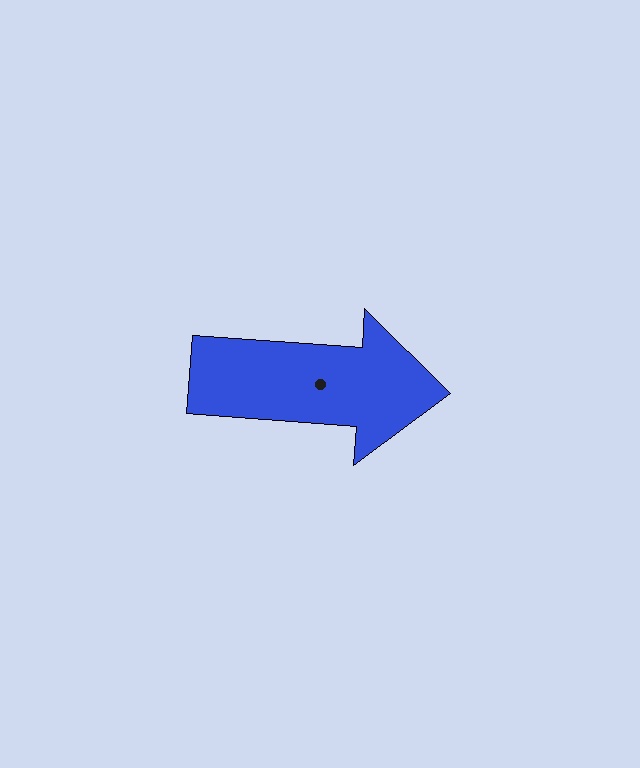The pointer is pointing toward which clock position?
Roughly 3 o'clock.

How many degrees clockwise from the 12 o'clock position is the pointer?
Approximately 94 degrees.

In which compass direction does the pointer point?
East.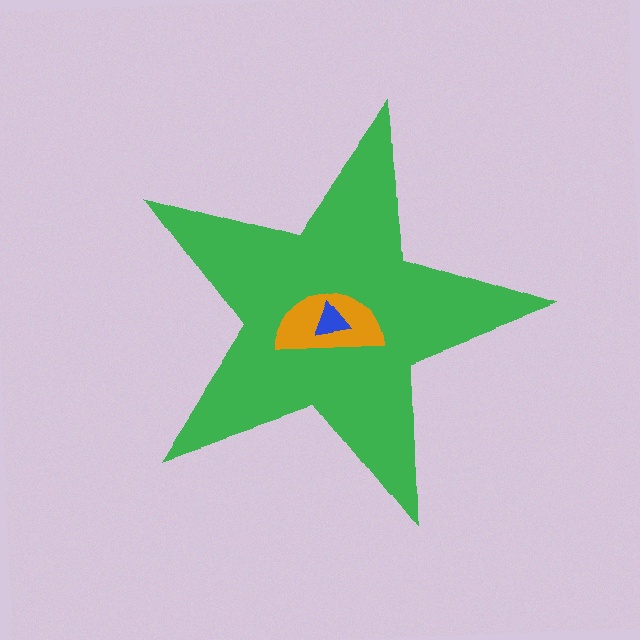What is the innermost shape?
The blue triangle.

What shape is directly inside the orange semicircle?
The blue triangle.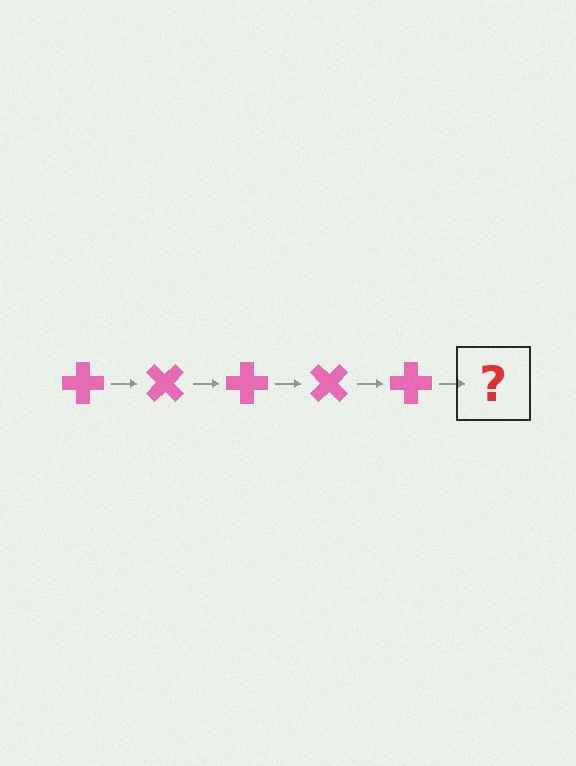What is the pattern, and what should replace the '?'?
The pattern is that the cross rotates 45 degrees each step. The '?' should be a pink cross rotated 225 degrees.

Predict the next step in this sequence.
The next step is a pink cross rotated 225 degrees.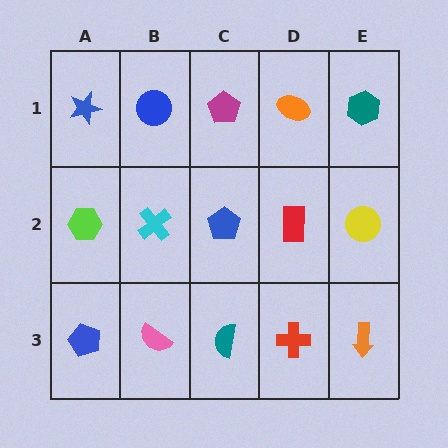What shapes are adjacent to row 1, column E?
A yellow circle (row 2, column E), an orange ellipse (row 1, column D).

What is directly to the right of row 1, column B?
A magenta pentagon.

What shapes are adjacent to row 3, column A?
A lime hexagon (row 2, column A), a pink semicircle (row 3, column B).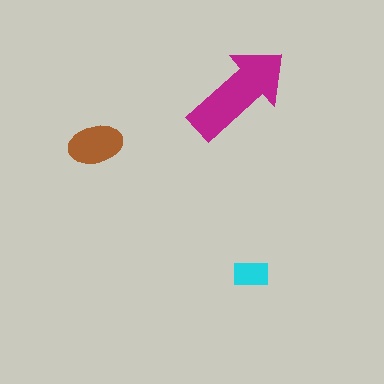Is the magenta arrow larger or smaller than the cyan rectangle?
Larger.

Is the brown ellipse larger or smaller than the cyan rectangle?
Larger.